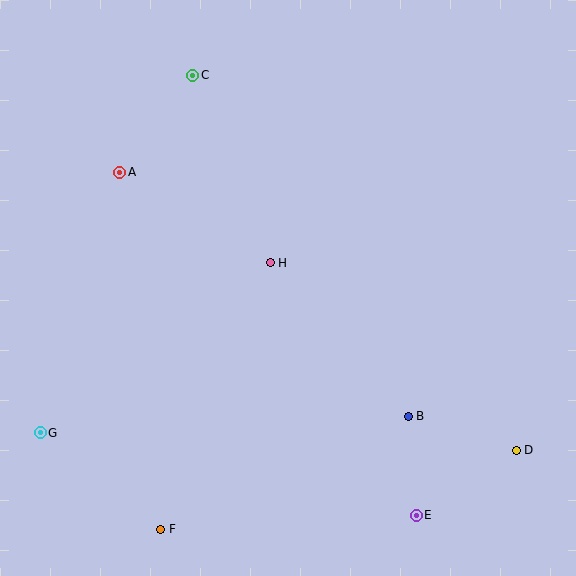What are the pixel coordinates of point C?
Point C is at (193, 75).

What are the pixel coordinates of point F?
Point F is at (161, 529).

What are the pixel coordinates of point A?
Point A is at (120, 172).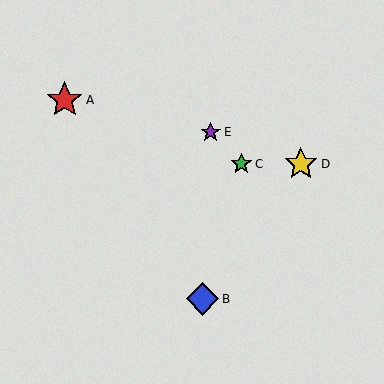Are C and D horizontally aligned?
Yes, both are at y≈164.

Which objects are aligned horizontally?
Objects C, D are aligned horizontally.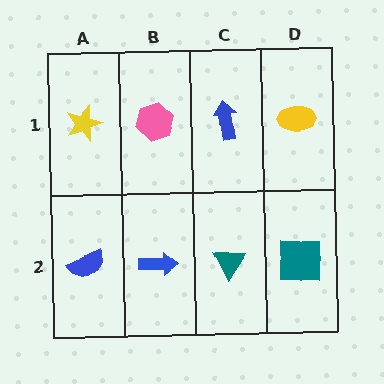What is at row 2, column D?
A teal square.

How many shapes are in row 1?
4 shapes.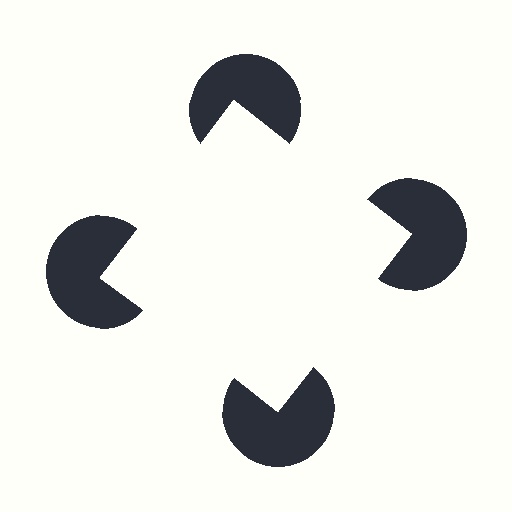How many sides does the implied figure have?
4 sides.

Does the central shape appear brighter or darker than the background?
It typically appears slightly brighter than the background, even though no actual brightness change is drawn.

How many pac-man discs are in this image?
There are 4 — one at each vertex of the illusory square.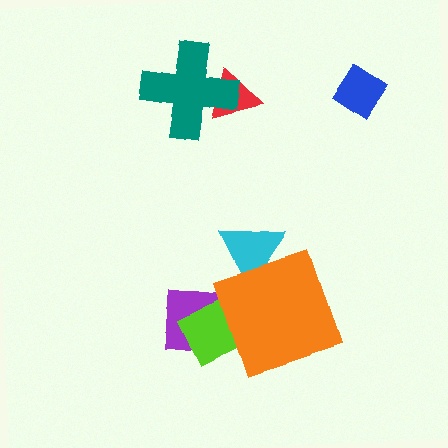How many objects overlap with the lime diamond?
2 objects overlap with the lime diamond.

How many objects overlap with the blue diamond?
0 objects overlap with the blue diamond.